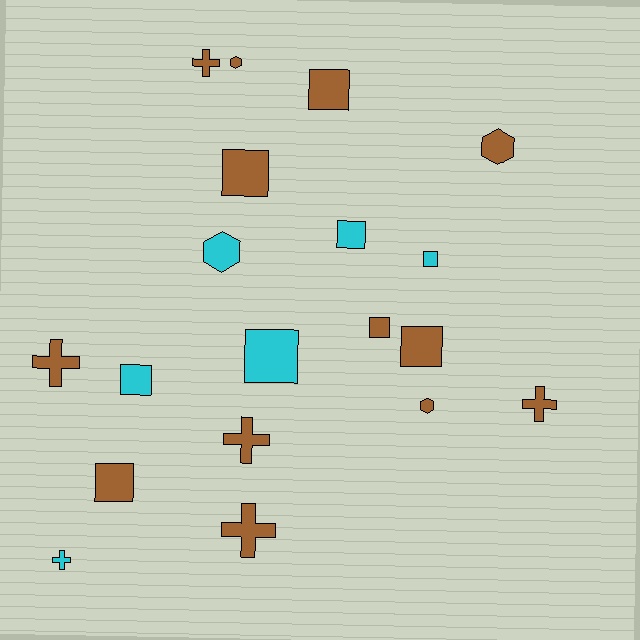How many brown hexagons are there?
There are 3 brown hexagons.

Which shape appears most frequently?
Square, with 9 objects.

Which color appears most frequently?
Brown, with 13 objects.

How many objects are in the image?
There are 19 objects.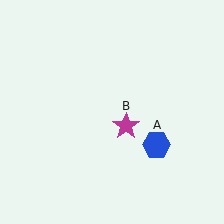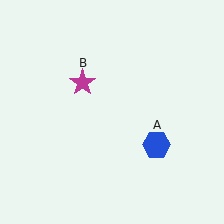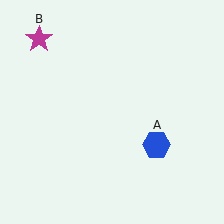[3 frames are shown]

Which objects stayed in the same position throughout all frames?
Blue hexagon (object A) remained stationary.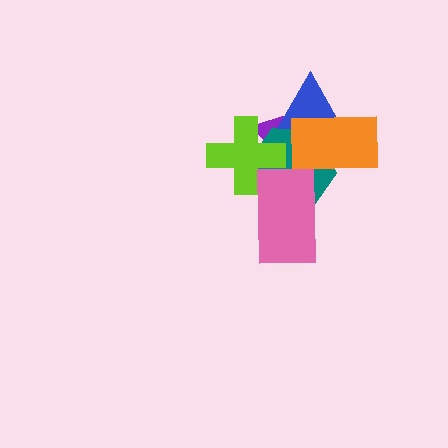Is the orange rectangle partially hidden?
No, no other shape covers it.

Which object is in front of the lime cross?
The pink rectangle is in front of the lime cross.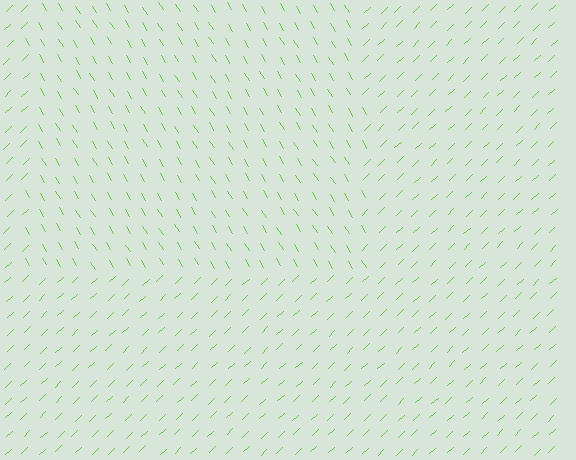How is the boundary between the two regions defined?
The boundary is defined purely by a change in line orientation (approximately 78 degrees difference). All lines are the same color and thickness.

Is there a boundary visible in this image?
Yes, there is a texture boundary formed by a change in line orientation.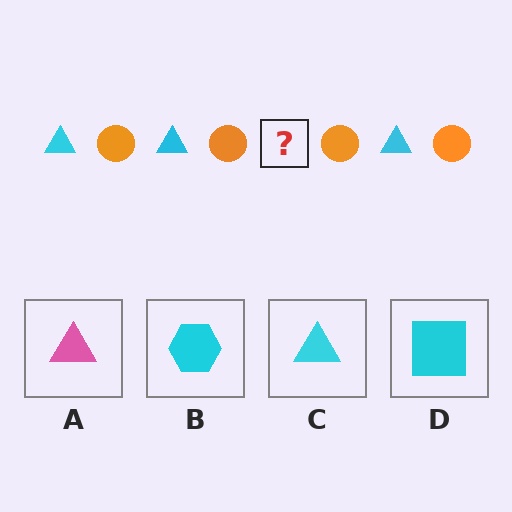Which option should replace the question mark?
Option C.